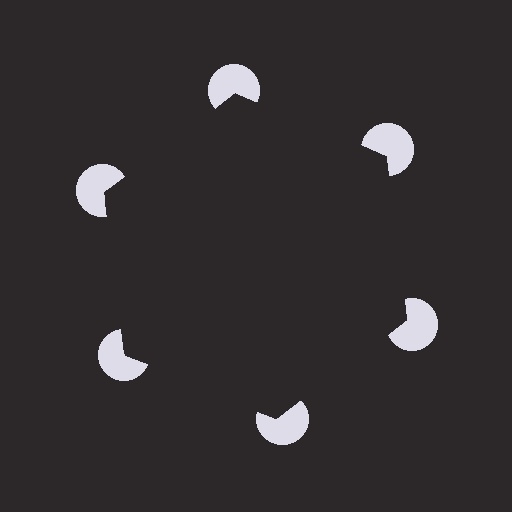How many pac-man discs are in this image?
There are 6 — one at each vertex of the illusory hexagon.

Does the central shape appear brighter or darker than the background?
It typically appears slightly darker than the background, even though no actual brightness change is drawn.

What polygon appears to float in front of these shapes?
An illusory hexagon — its edges are inferred from the aligned wedge cuts in the pac-man discs, not physically drawn.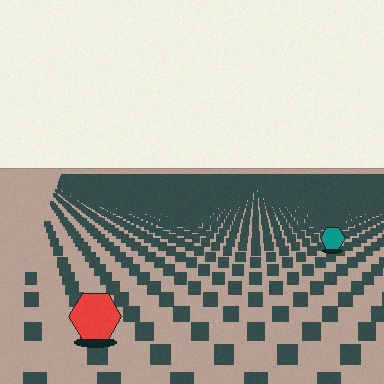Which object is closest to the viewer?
The red hexagon is closest. The texture marks near it are larger and more spread out.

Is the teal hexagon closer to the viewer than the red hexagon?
No. The red hexagon is closer — you can tell from the texture gradient: the ground texture is coarser near it.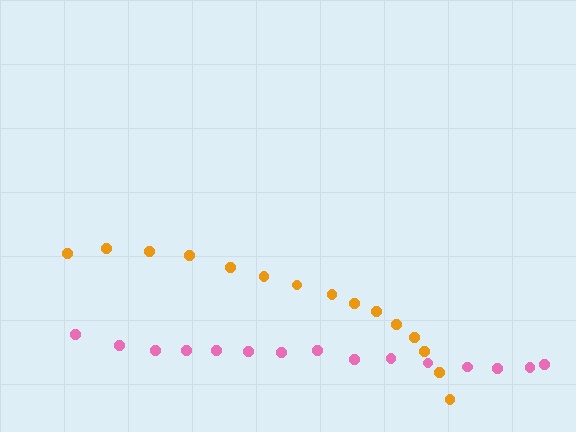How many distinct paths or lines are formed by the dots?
There are 2 distinct paths.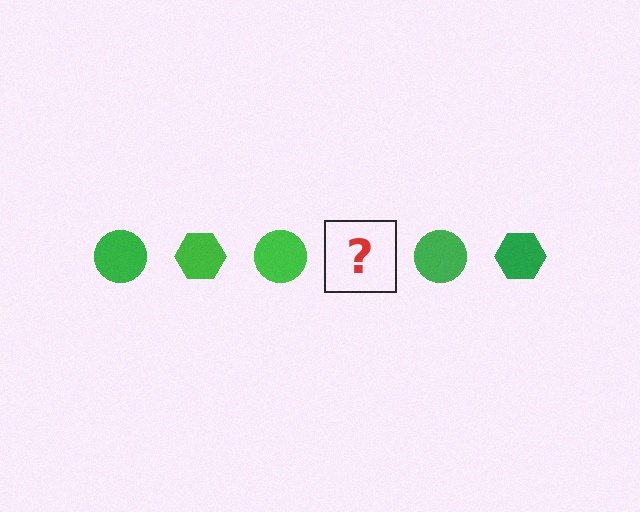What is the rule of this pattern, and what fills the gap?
The rule is that the pattern cycles through circle, hexagon shapes in green. The gap should be filled with a green hexagon.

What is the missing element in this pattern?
The missing element is a green hexagon.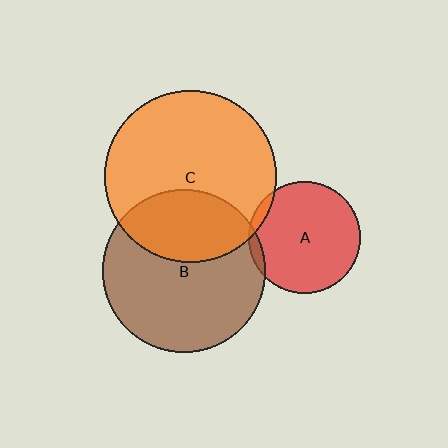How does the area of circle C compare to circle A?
Approximately 2.3 times.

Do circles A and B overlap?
Yes.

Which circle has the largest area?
Circle C (orange).